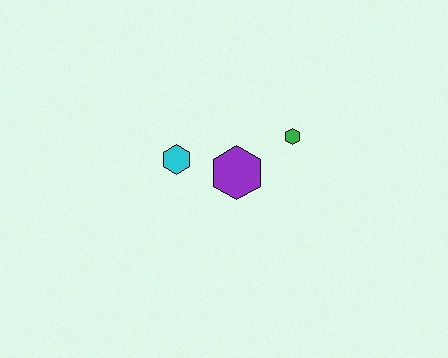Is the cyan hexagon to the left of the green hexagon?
Yes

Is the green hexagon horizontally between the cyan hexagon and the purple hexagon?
No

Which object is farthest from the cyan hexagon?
The green hexagon is farthest from the cyan hexagon.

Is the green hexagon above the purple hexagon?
Yes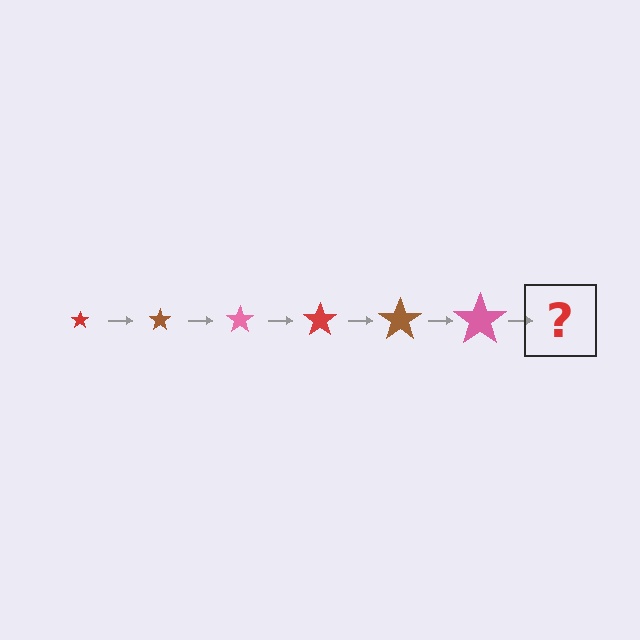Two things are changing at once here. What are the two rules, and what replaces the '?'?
The two rules are that the star grows larger each step and the color cycles through red, brown, and pink. The '?' should be a red star, larger than the previous one.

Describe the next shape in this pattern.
It should be a red star, larger than the previous one.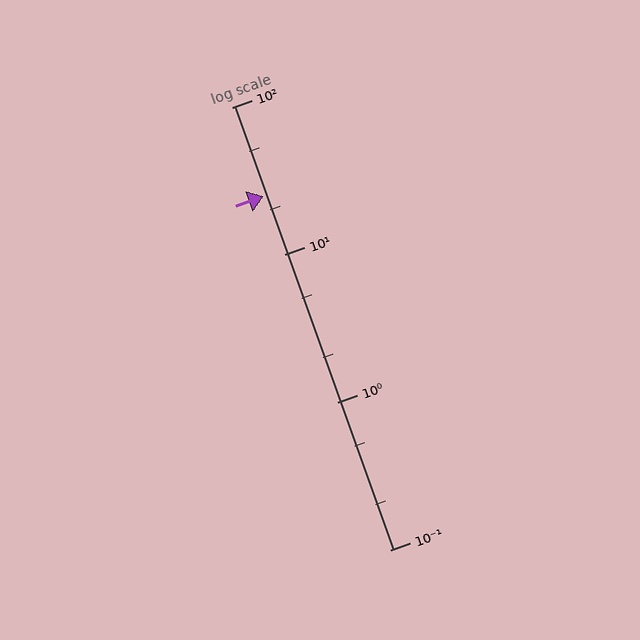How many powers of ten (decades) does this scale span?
The scale spans 3 decades, from 0.1 to 100.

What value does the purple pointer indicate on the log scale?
The pointer indicates approximately 25.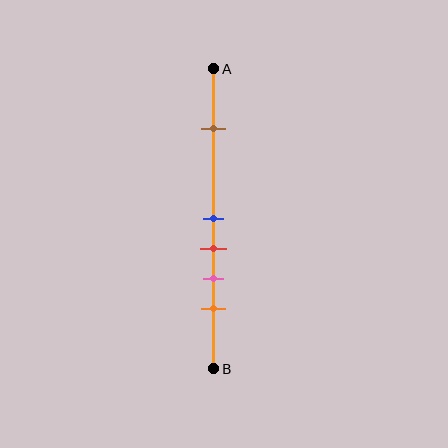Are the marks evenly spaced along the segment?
No, the marks are not evenly spaced.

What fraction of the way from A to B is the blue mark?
The blue mark is approximately 50% (0.5) of the way from A to B.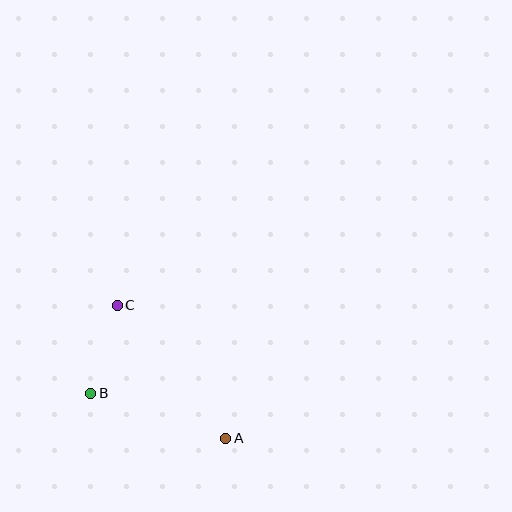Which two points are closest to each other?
Points B and C are closest to each other.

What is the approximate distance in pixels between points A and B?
The distance between A and B is approximately 143 pixels.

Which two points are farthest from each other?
Points A and C are farthest from each other.